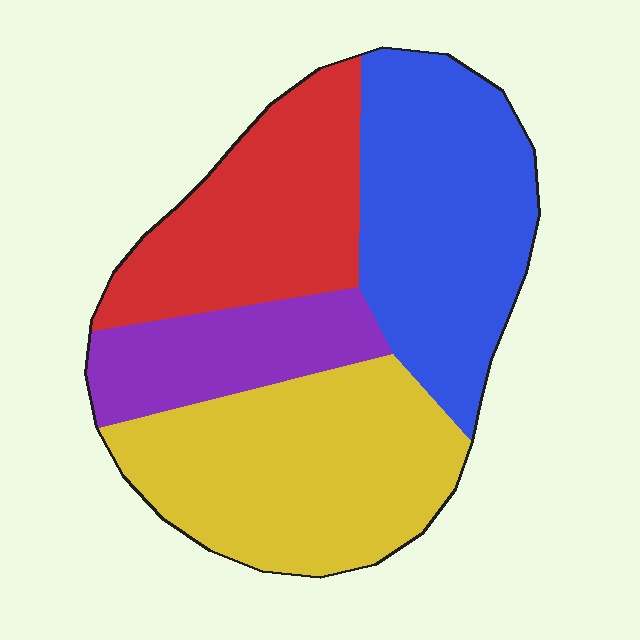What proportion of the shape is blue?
Blue takes up about one third (1/3) of the shape.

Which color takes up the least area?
Purple, at roughly 15%.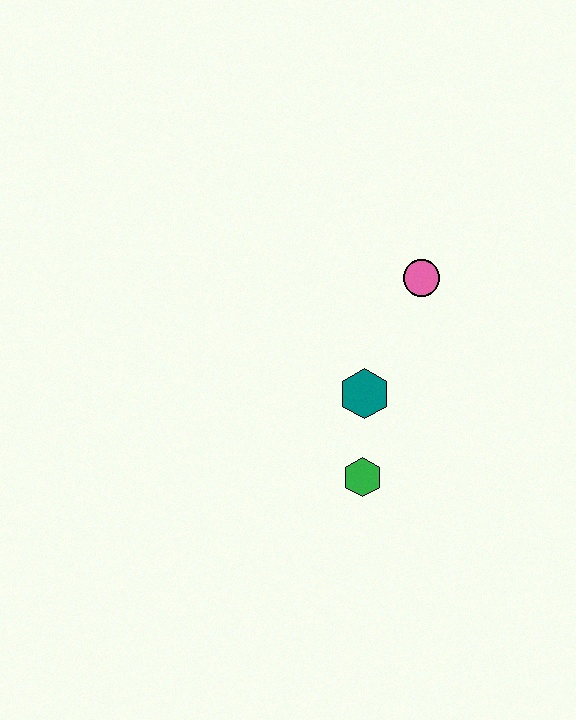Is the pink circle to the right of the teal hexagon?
Yes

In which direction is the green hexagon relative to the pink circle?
The green hexagon is below the pink circle.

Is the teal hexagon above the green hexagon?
Yes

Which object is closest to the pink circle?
The teal hexagon is closest to the pink circle.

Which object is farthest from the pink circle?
The green hexagon is farthest from the pink circle.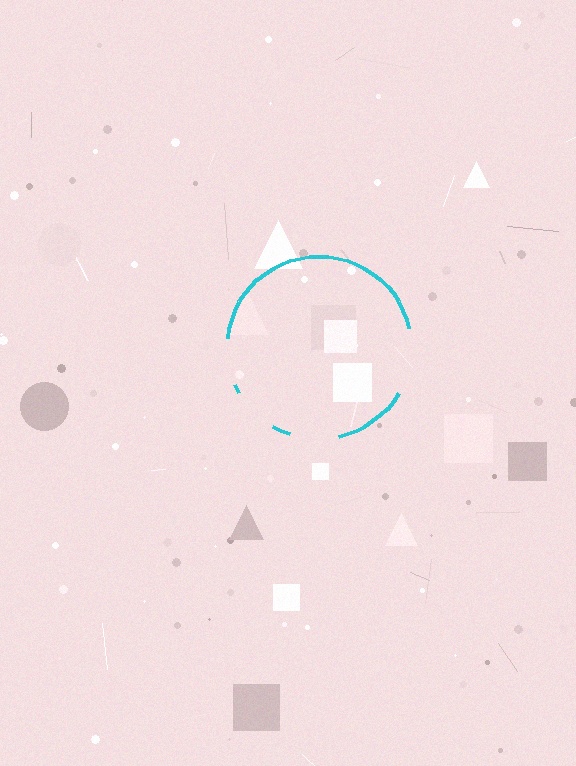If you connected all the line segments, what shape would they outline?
They would outline a circle.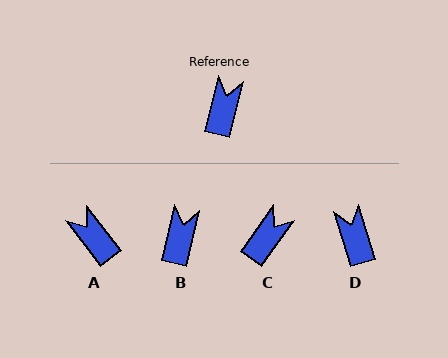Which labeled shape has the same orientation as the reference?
B.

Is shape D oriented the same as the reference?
No, it is off by about 30 degrees.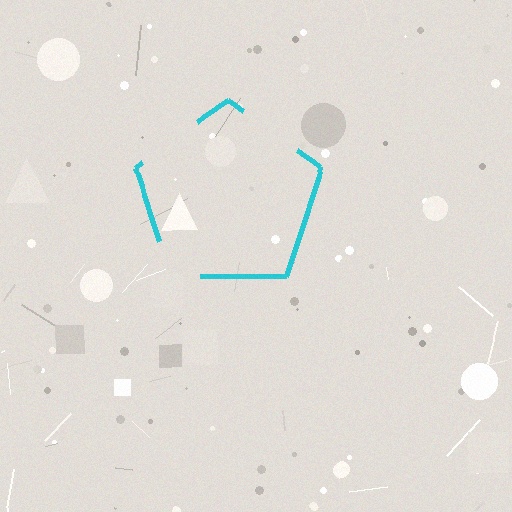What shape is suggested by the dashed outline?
The dashed outline suggests a pentagon.